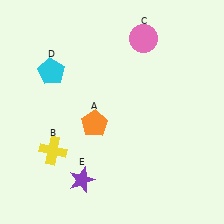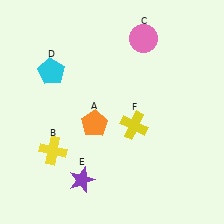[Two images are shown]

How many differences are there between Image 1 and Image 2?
There is 1 difference between the two images.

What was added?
A yellow cross (F) was added in Image 2.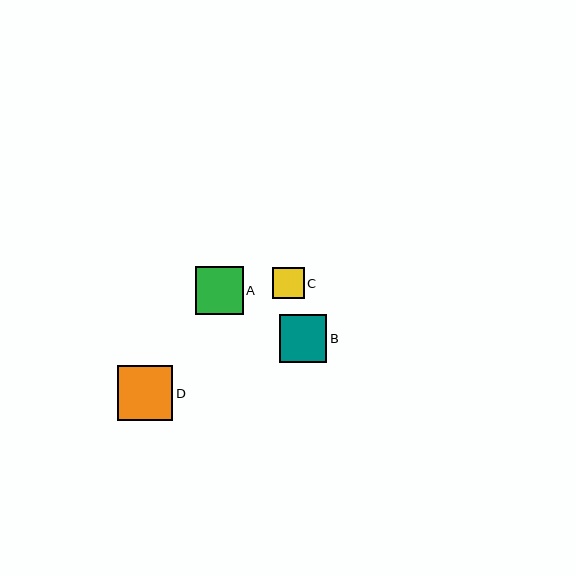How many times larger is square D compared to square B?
Square D is approximately 1.2 times the size of square B.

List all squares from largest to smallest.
From largest to smallest: D, A, B, C.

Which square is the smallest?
Square C is the smallest with a size of approximately 32 pixels.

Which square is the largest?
Square D is the largest with a size of approximately 56 pixels.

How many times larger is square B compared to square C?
Square B is approximately 1.5 times the size of square C.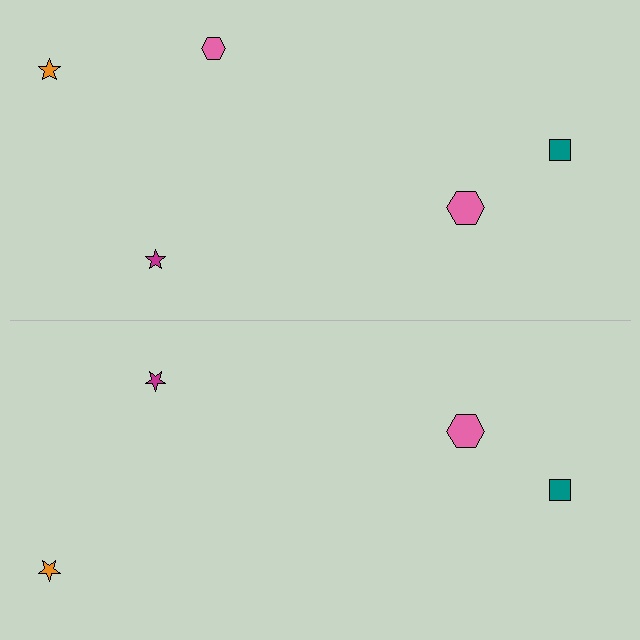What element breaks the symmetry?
A pink hexagon is missing from the bottom side.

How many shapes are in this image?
There are 9 shapes in this image.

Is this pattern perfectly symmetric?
No, the pattern is not perfectly symmetric. A pink hexagon is missing from the bottom side.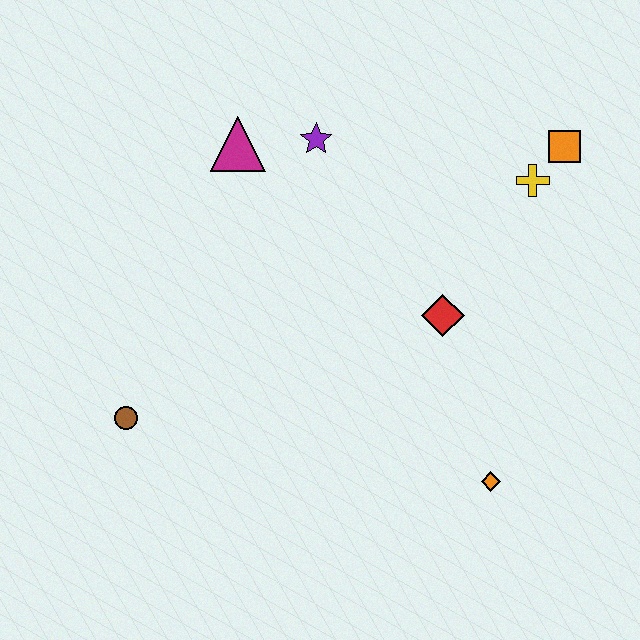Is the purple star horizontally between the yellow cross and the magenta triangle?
Yes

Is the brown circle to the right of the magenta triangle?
No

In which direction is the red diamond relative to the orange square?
The red diamond is below the orange square.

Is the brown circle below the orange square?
Yes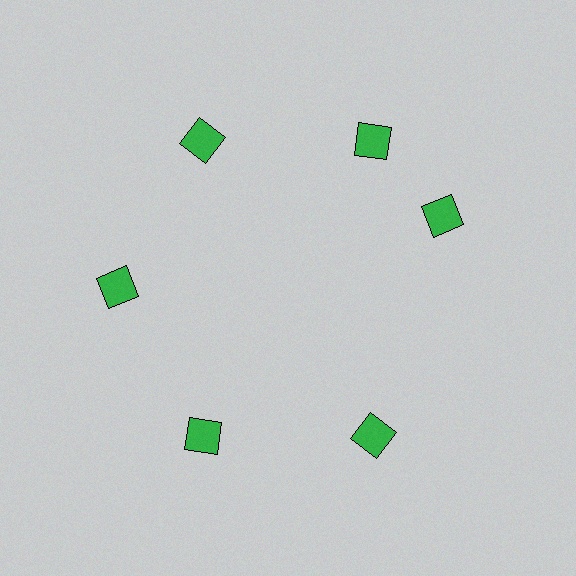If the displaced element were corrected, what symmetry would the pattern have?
It would have 6-fold rotational symmetry — the pattern would map onto itself every 60 degrees.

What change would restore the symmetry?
The symmetry would be restored by rotating it back into even spacing with its neighbors so that all 6 diamonds sit at equal angles and equal distance from the center.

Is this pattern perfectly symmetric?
No. The 6 green diamonds are arranged in a ring, but one element near the 3 o'clock position is rotated out of alignment along the ring, breaking the 6-fold rotational symmetry.